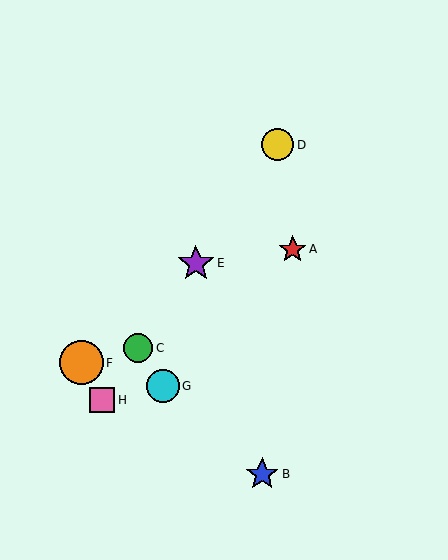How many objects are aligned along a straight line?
4 objects (C, D, E, H) are aligned along a straight line.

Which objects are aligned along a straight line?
Objects C, D, E, H are aligned along a straight line.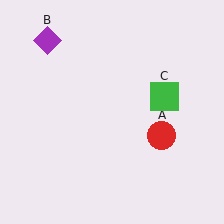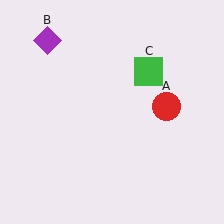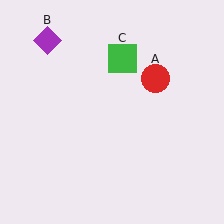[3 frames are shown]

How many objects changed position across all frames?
2 objects changed position: red circle (object A), green square (object C).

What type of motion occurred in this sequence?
The red circle (object A), green square (object C) rotated counterclockwise around the center of the scene.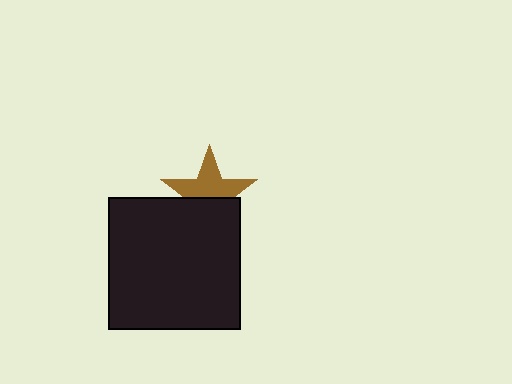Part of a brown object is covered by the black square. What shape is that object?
It is a star.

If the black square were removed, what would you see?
You would see the complete brown star.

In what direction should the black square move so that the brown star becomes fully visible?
The black square should move down. That is the shortest direction to clear the overlap and leave the brown star fully visible.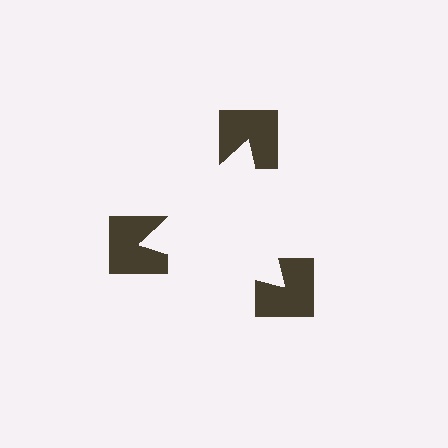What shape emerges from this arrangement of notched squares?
An illusory triangle — its edges are inferred from the aligned wedge cuts in the notched squares, not physically drawn.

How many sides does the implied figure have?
3 sides.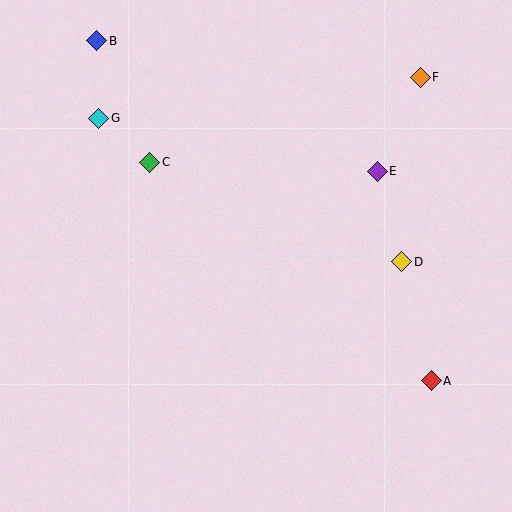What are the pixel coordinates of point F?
Point F is at (420, 77).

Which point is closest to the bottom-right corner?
Point A is closest to the bottom-right corner.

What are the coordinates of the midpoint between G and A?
The midpoint between G and A is at (265, 249).